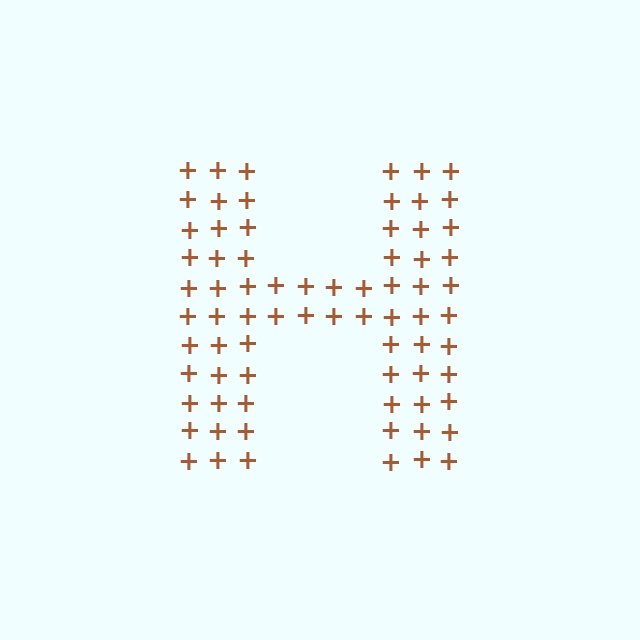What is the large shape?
The large shape is the letter H.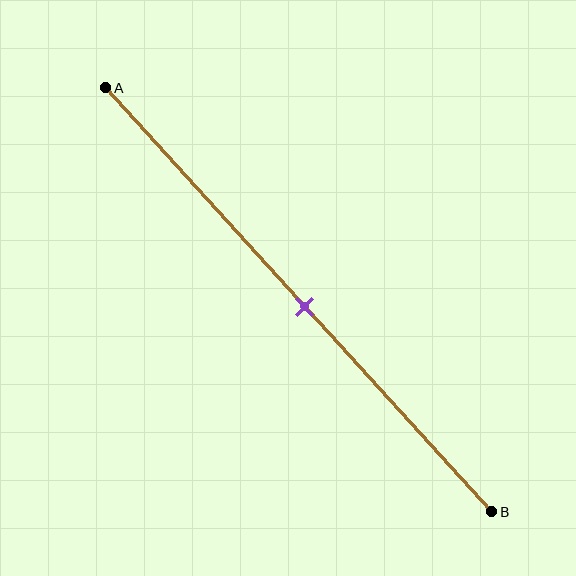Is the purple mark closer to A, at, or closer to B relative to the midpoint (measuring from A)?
The purple mark is approximately at the midpoint of segment AB.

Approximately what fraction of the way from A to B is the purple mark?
The purple mark is approximately 50% of the way from A to B.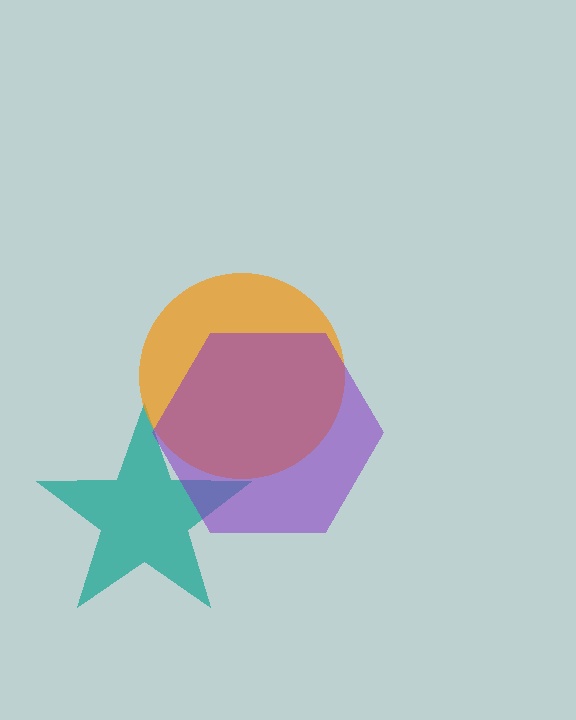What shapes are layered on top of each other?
The layered shapes are: a teal star, an orange circle, a purple hexagon.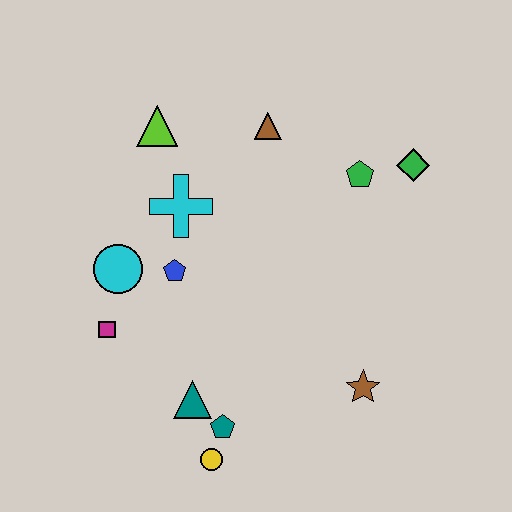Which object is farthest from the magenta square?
The green diamond is farthest from the magenta square.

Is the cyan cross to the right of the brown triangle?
No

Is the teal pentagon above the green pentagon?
No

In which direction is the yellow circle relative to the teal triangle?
The yellow circle is below the teal triangle.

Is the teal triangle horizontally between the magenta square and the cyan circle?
No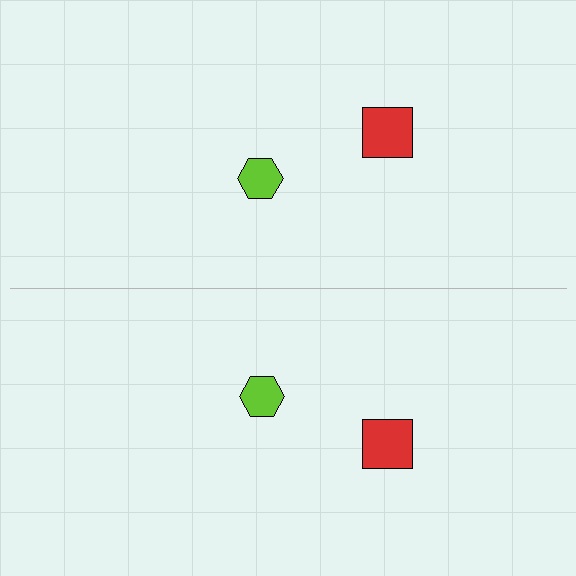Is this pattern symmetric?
Yes, this pattern has bilateral (reflection) symmetry.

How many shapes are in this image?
There are 4 shapes in this image.